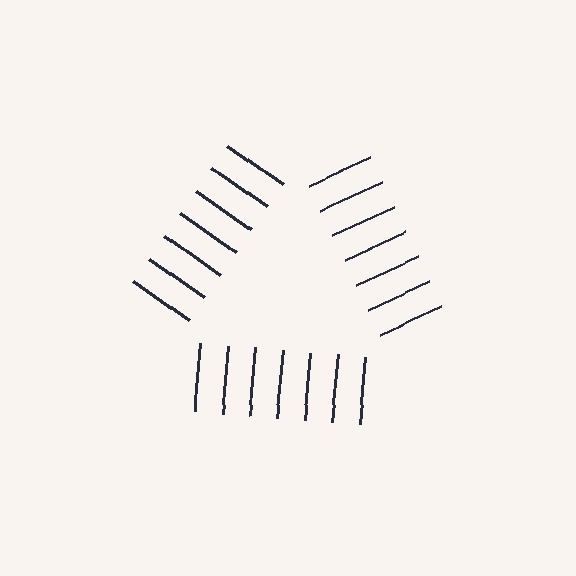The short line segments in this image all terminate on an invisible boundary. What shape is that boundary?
An illusory triangle — the line segments terminate on its edges but no continuous stroke is drawn.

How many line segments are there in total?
21 — 7 along each of the 3 edges.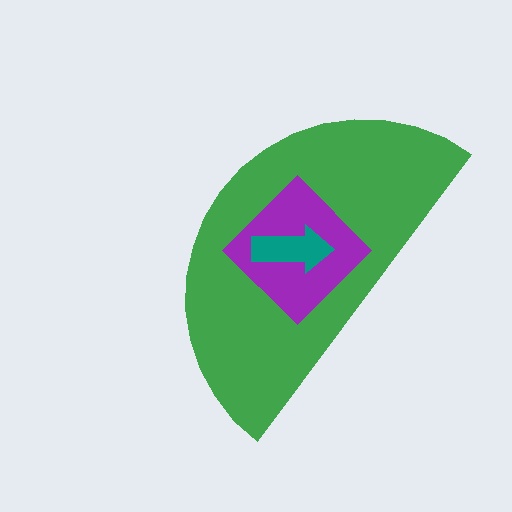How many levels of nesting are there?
3.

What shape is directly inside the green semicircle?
The purple diamond.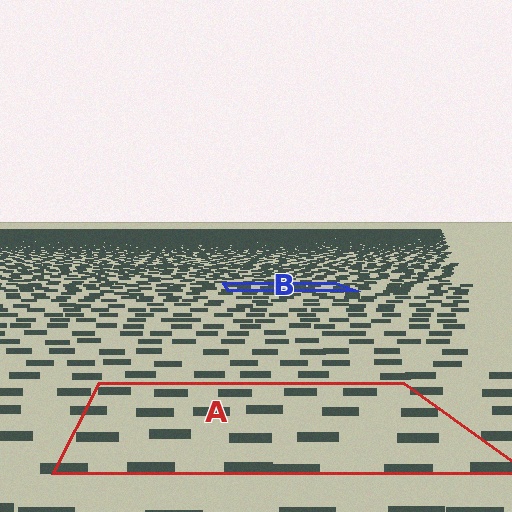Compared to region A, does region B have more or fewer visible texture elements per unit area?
Region B has more texture elements per unit area — they are packed more densely because it is farther away.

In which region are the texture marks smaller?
The texture marks are smaller in region B, because it is farther away.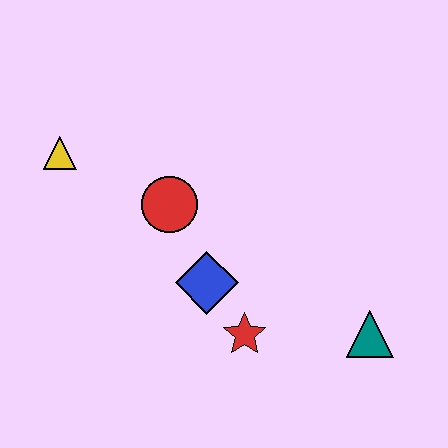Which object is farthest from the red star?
The yellow triangle is farthest from the red star.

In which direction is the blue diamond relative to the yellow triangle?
The blue diamond is to the right of the yellow triangle.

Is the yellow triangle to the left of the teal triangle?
Yes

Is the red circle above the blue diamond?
Yes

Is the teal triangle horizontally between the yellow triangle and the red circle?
No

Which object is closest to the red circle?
The blue diamond is closest to the red circle.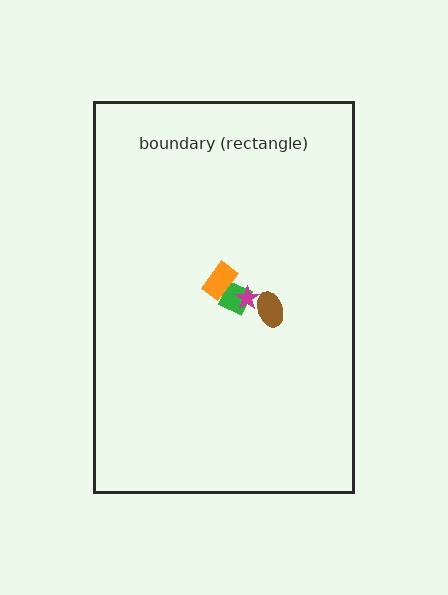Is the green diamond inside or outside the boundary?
Inside.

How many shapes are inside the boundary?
4 inside, 0 outside.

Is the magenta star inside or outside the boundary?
Inside.